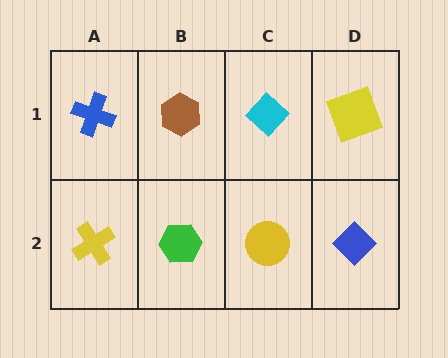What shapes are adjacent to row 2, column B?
A brown hexagon (row 1, column B), a yellow cross (row 2, column A), a yellow circle (row 2, column C).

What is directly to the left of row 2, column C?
A green hexagon.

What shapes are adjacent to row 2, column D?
A yellow square (row 1, column D), a yellow circle (row 2, column C).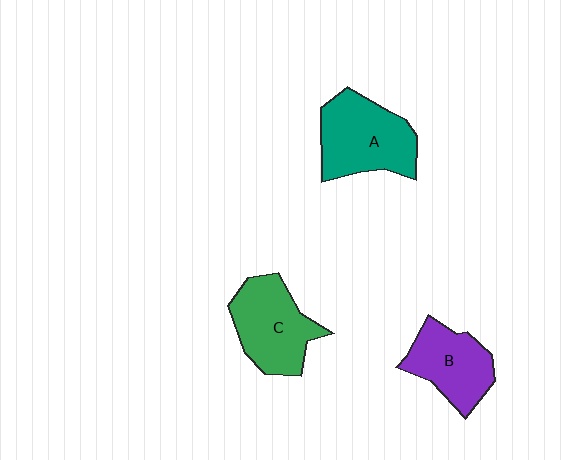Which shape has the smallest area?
Shape B (purple).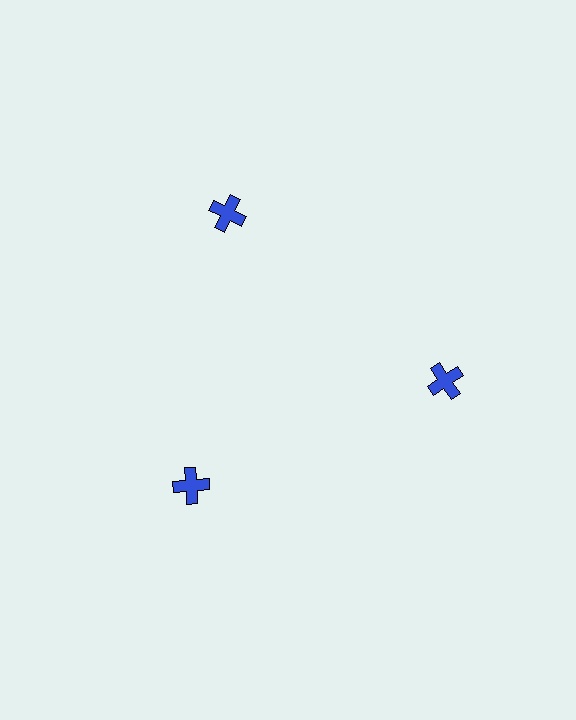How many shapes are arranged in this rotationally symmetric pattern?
There are 3 shapes, arranged in 3 groups of 1.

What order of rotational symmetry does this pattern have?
This pattern has 3-fold rotational symmetry.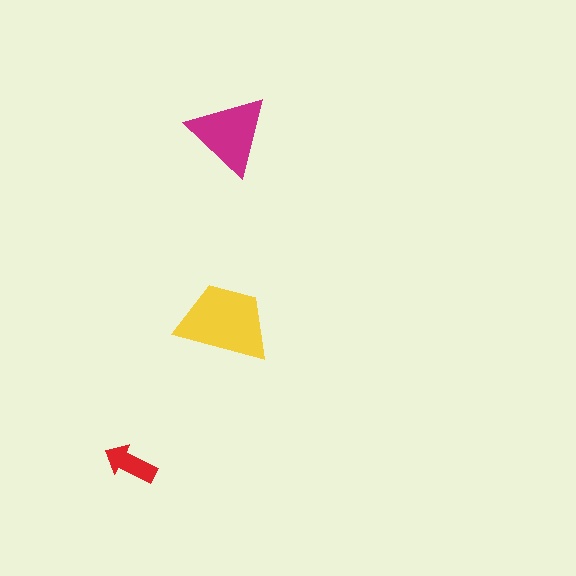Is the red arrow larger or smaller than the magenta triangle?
Smaller.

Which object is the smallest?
The red arrow.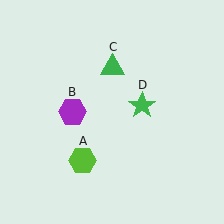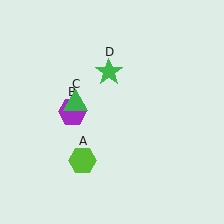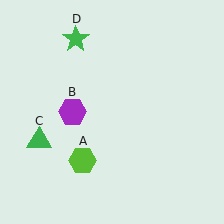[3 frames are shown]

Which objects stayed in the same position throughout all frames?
Lime hexagon (object A) and purple hexagon (object B) remained stationary.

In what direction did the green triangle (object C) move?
The green triangle (object C) moved down and to the left.